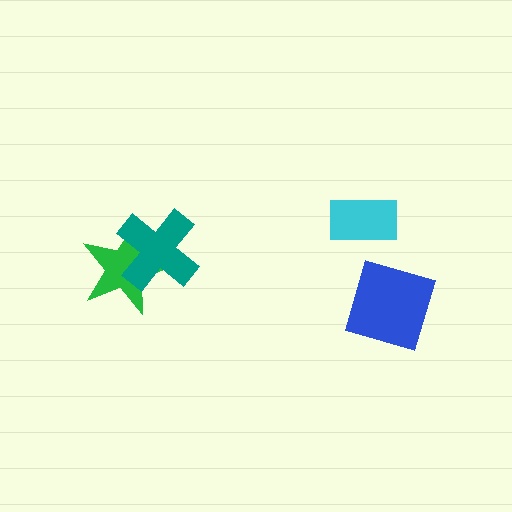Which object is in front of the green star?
The teal cross is in front of the green star.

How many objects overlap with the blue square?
0 objects overlap with the blue square.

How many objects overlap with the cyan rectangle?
0 objects overlap with the cyan rectangle.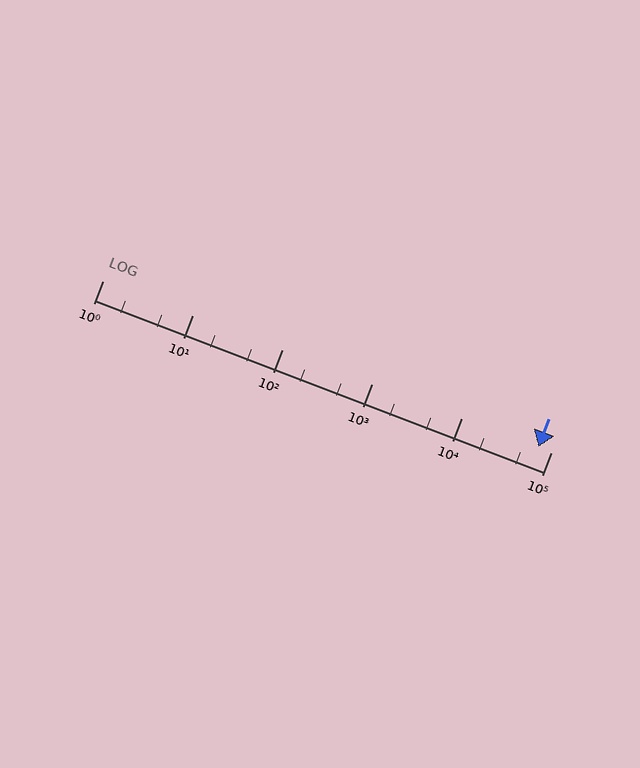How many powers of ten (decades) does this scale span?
The scale spans 5 decades, from 1 to 100000.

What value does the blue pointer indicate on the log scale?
The pointer indicates approximately 73000.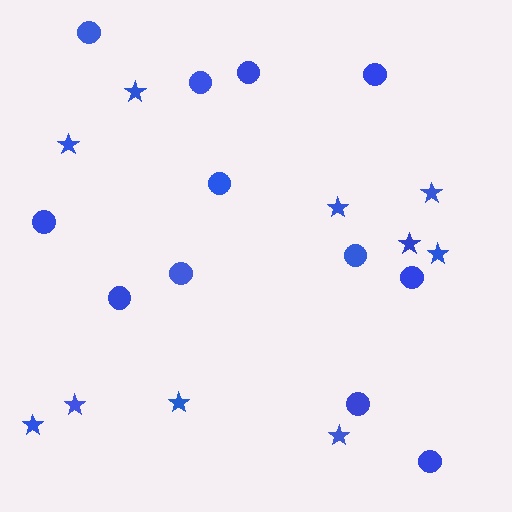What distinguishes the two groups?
There are 2 groups: one group of stars (10) and one group of circles (12).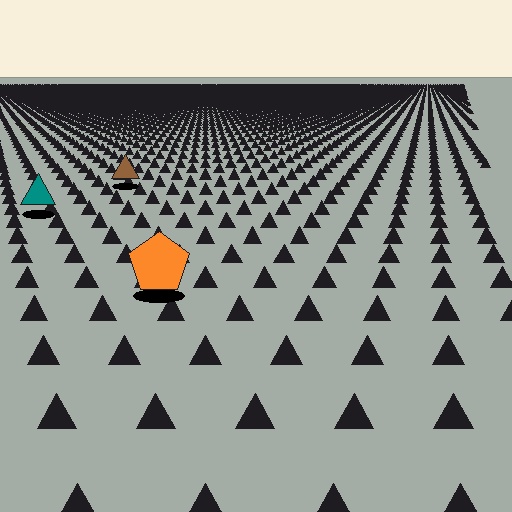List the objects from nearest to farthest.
From nearest to farthest: the orange pentagon, the teal triangle, the brown triangle.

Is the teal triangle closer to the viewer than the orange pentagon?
No. The orange pentagon is closer — you can tell from the texture gradient: the ground texture is coarser near it.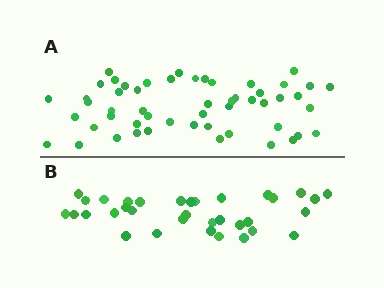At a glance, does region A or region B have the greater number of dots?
Region A (the top region) has more dots.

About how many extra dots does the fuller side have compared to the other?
Region A has approximately 20 more dots than region B.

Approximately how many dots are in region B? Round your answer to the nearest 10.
About 30 dots. (The exact count is 34, which rounds to 30.)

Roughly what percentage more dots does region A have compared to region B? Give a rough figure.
About 55% more.